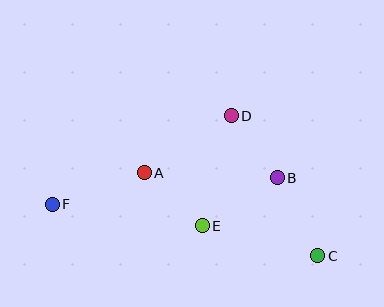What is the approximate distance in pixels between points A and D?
The distance between A and D is approximately 104 pixels.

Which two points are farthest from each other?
Points C and F are farthest from each other.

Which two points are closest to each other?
Points B and D are closest to each other.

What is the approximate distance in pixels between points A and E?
The distance between A and E is approximately 79 pixels.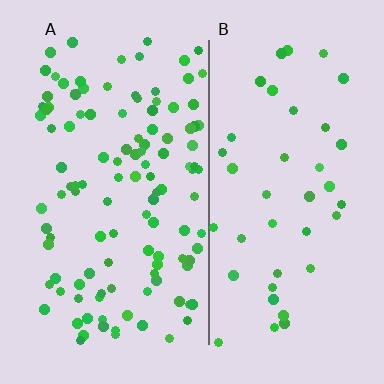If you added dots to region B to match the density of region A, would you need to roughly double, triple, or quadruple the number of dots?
Approximately triple.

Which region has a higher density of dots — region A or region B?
A (the left).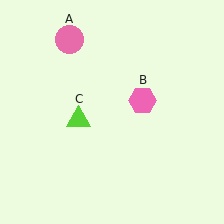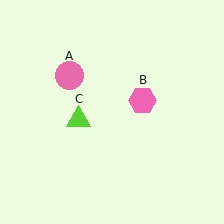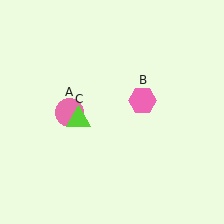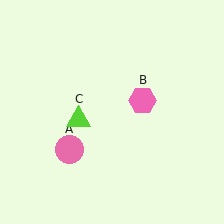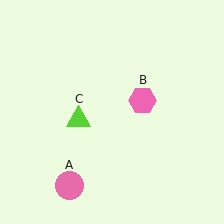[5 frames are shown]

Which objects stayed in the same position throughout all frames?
Pink hexagon (object B) and lime triangle (object C) remained stationary.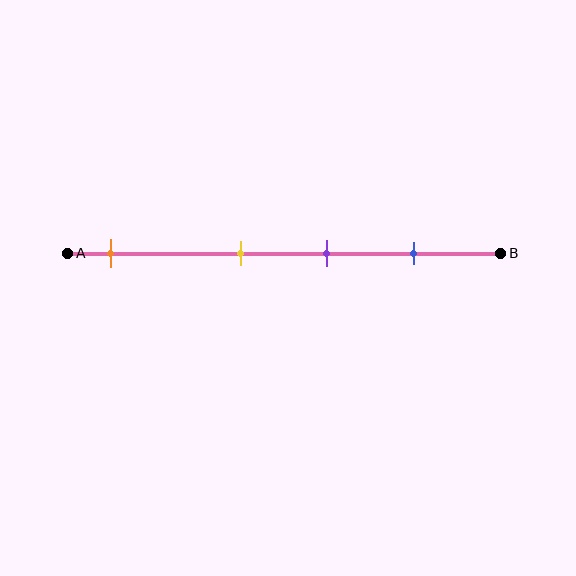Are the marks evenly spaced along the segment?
No, the marks are not evenly spaced.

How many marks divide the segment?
There are 4 marks dividing the segment.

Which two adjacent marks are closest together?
The yellow and purple marks are the closest adjacent pair.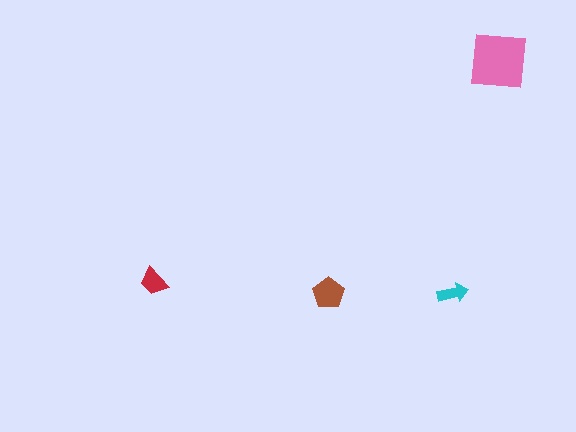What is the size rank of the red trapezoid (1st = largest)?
3rd.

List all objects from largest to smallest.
The pink square, the brown pentagon, the red trapezoid, the cyan arrow.